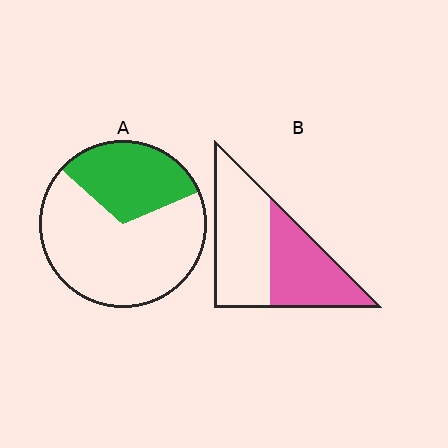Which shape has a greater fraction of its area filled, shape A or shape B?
Shape B.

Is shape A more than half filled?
No.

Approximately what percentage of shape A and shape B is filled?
A is approximately 30% and B is approximately 45%.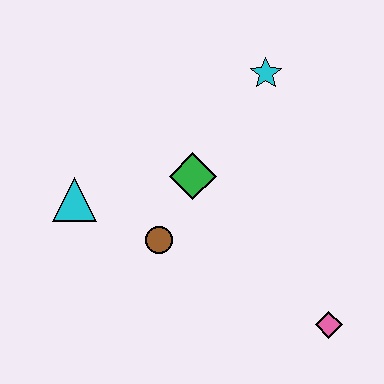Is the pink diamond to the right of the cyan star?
Yes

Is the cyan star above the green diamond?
Yes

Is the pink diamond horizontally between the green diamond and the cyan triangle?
No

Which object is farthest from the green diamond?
The pink diamond is farthest from the green diamond.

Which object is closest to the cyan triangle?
The brown circle is closest to the cyan triangle.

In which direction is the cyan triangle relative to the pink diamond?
The cyan triangle is to the left of the pink diamond.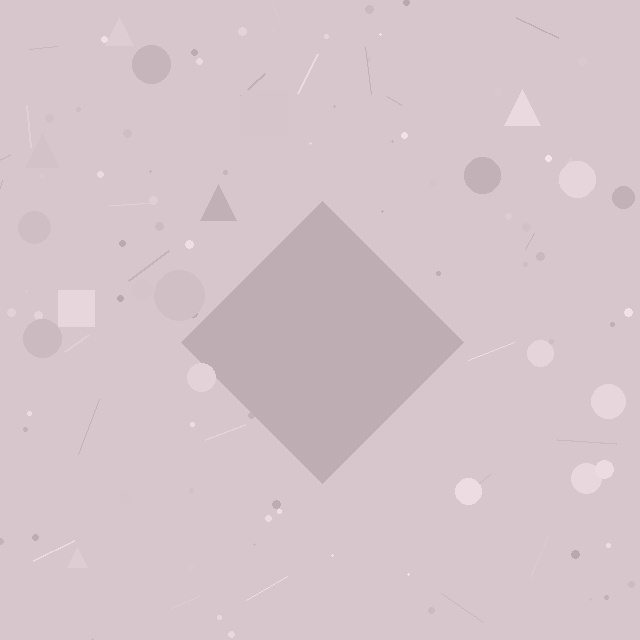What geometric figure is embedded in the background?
A diamond is embedded in the background.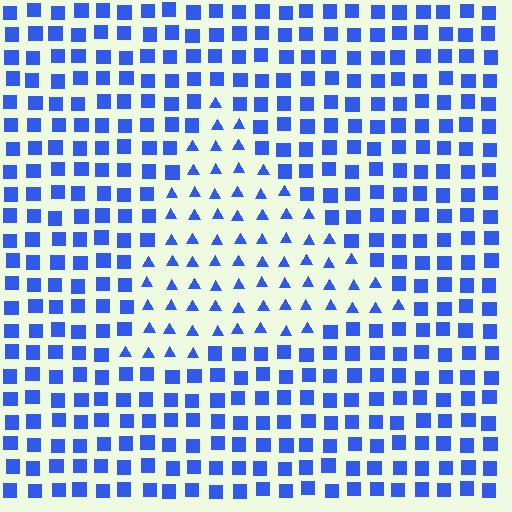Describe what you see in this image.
The image is filled with small blue elements arranged in a uniform grid. A triangle-shaped region contains triangles, while the surrounding area contains squares. The boundary is defined purely by the change in element shape.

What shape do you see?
I see a triangle.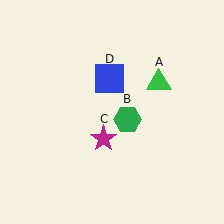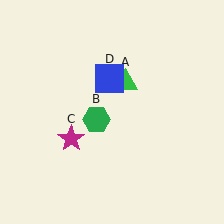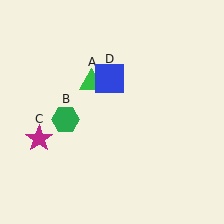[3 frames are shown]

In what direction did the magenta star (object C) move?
The magenta star (object C) moved left.